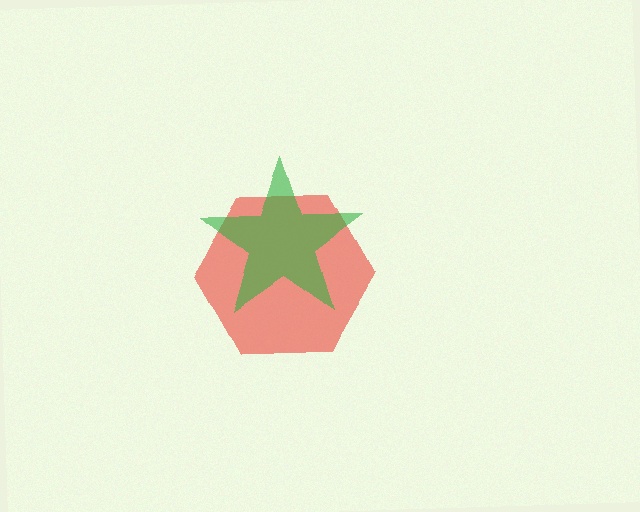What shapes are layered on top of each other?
The layered shapes are: a red hexagon, a green star.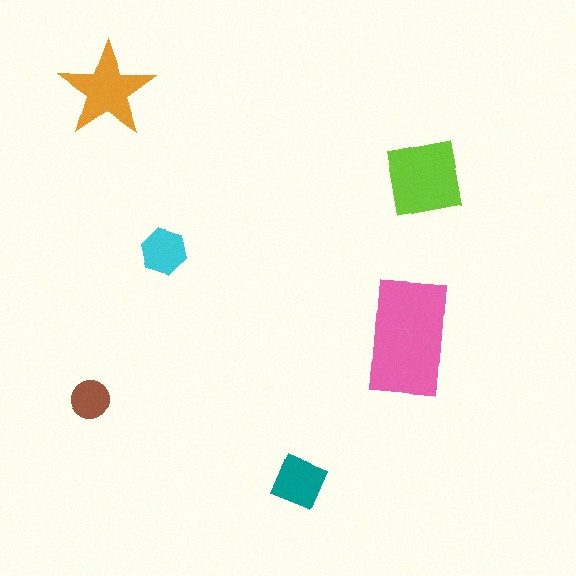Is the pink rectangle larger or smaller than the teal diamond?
Larger.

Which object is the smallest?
The brown circle.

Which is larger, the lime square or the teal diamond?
The lime square.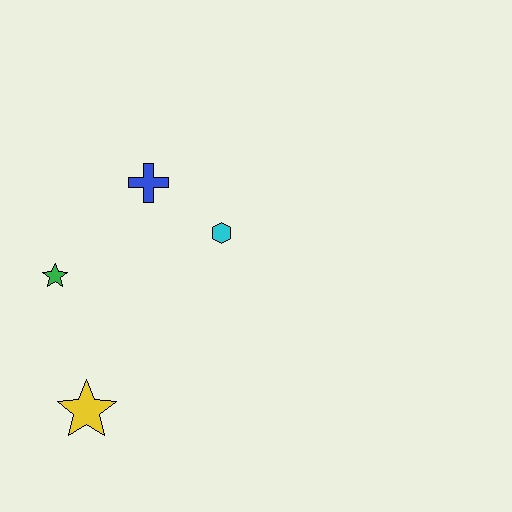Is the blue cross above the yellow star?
Yes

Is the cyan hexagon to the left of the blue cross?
No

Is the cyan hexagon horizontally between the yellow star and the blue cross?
No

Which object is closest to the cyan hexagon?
The blue cross is closest to the cyan hexagon.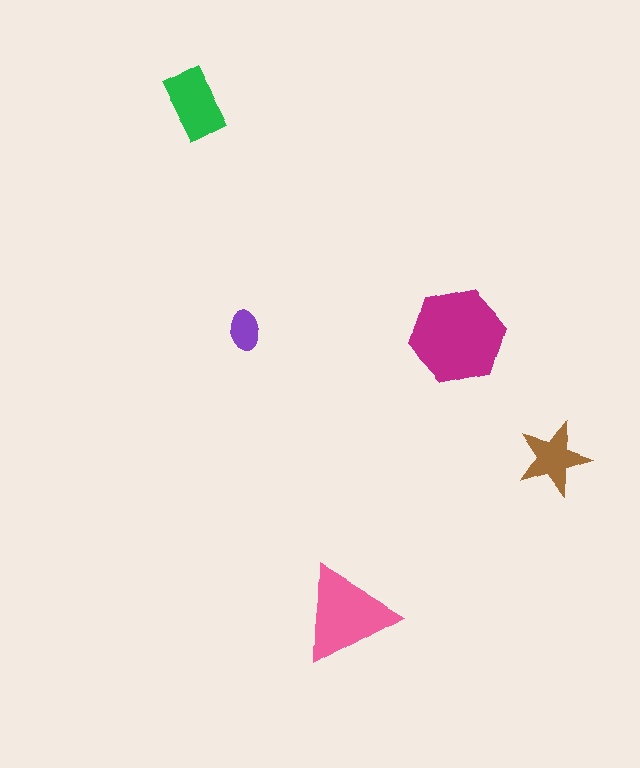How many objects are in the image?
There are 5 objects in the image.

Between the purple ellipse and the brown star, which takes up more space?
The brown star.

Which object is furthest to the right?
The brown star is rightmost.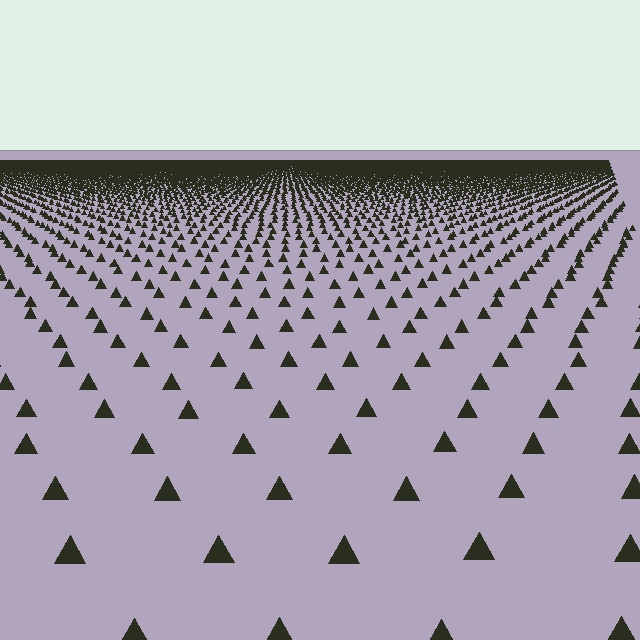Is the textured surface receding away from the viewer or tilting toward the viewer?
The surface is receding away from the viewer. Texture elements get smaller and denser toward the top.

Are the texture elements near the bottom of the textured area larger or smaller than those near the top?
Larger. Near the bottom, elements are closer to the viewer and appear at a bigger on-screen size.